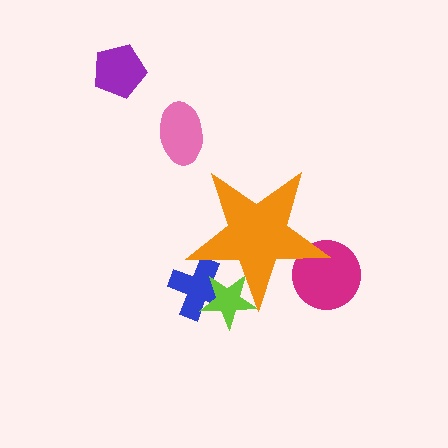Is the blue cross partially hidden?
Yes, the blue cross is partially hidden behind the orange star.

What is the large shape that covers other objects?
An orange star.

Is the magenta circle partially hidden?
Yes, the magenta circle is partially hidden behind the orange star.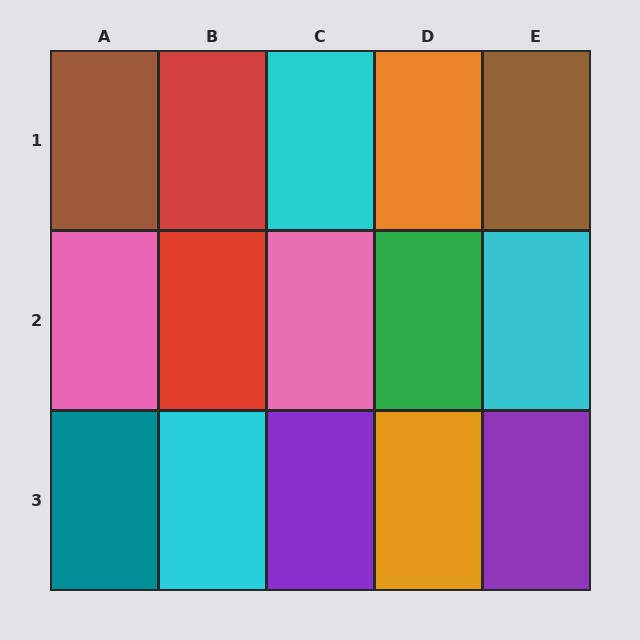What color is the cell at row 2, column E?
Cyan.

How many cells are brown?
2 cells are brown.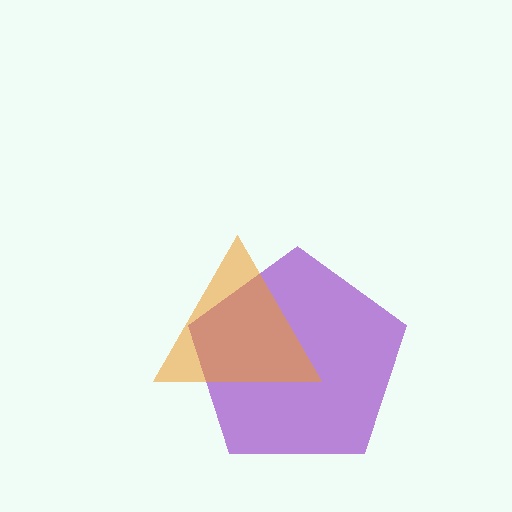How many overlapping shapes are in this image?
There are 2 overlapping shapes in the image.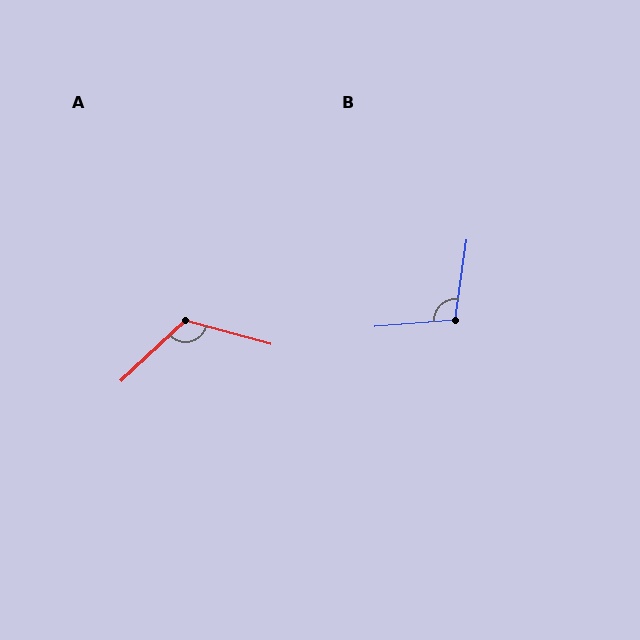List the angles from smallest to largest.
B (103°), A (121°).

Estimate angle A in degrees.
Approximately 121 degrees.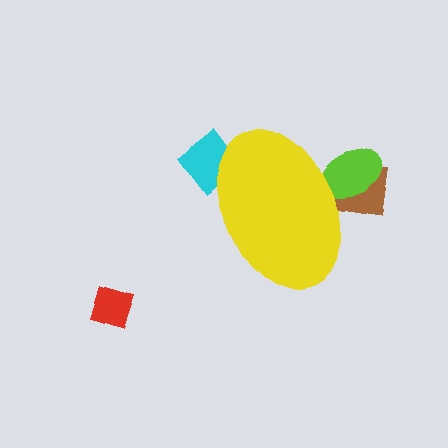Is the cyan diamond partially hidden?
Yes, the cyan diamond is partially hidden behind the yellow ellipse.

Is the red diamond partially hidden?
No, the red diamond is fully visible.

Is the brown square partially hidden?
Yes, the brown square is partially hidden behind the yellow ellipse.